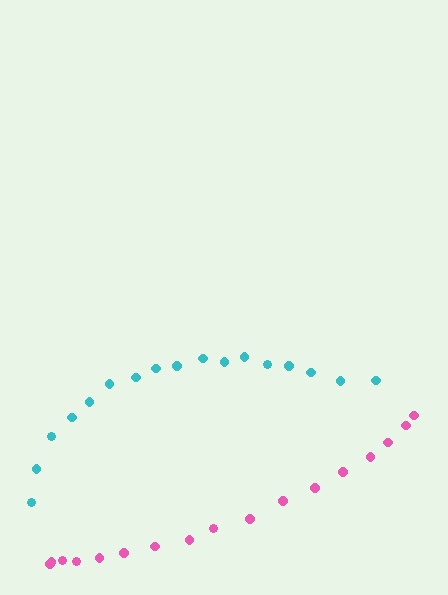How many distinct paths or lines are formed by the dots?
There are 2 distinct paths.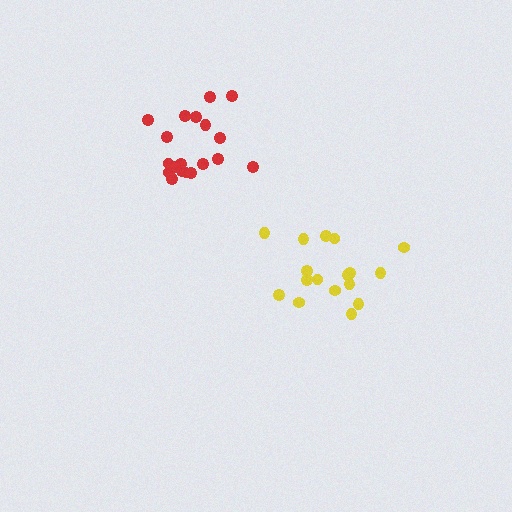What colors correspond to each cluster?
The clusters are colored: red, yellow.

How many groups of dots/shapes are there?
There are 2 groups.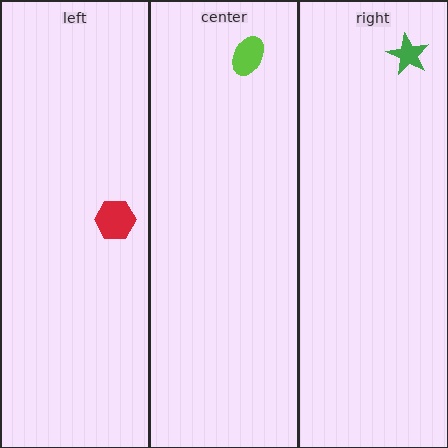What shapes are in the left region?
The red hexagon.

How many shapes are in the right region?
1.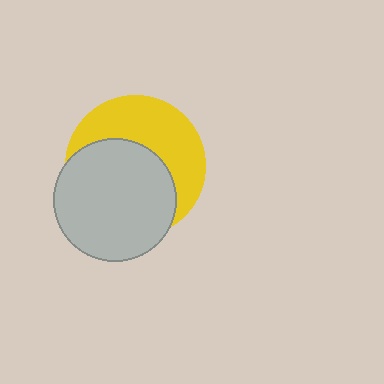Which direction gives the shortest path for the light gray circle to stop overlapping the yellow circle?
Moving toward the lower-left gives the shortest separation.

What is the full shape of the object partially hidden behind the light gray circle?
The partially hidden object is a yellow circle.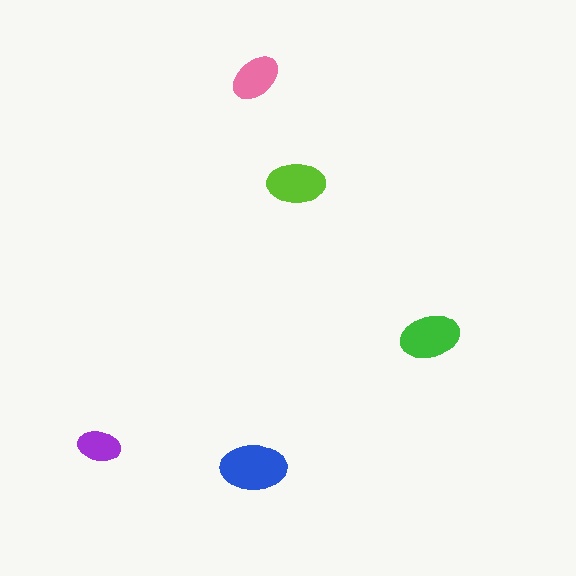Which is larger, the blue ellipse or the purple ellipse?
The blue one.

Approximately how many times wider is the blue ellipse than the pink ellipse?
About 1.5 times wider.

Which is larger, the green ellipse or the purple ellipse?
The green one.